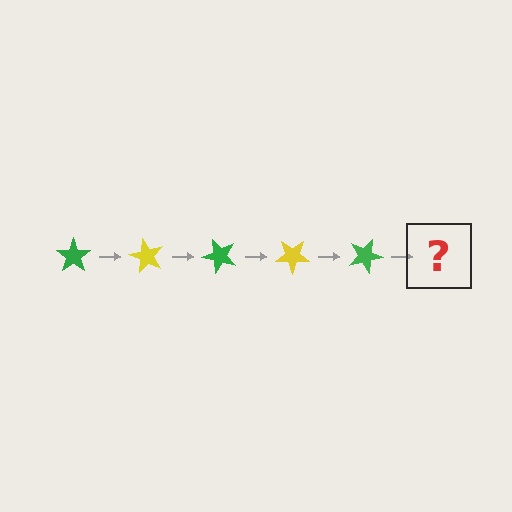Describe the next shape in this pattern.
It should be a yellow star, rotated 300 degrees from the start.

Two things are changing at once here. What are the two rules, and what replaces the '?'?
The two rules are that it rotates 60 degrees each step and the color cycles through green and yellow. The '?' should be a yellow star, rotated 300 degrees from the start.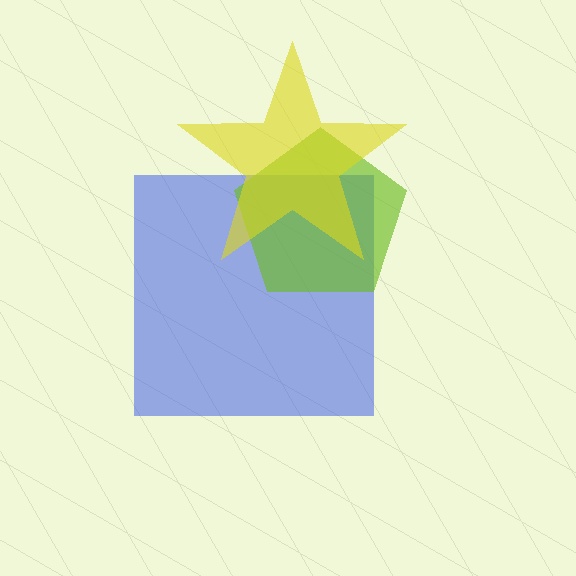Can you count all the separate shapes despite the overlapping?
Yes, there are 3 separate shapes.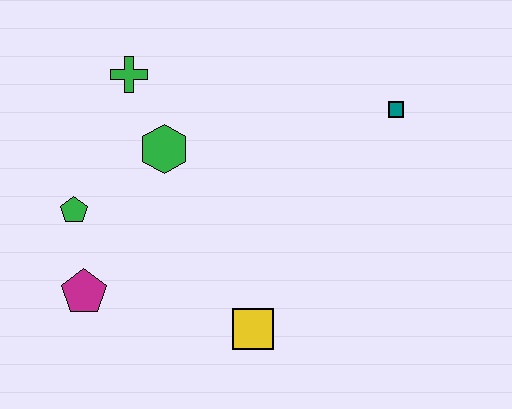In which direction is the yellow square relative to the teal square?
The yellow square is below the teal square.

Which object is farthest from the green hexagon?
The teal square is farthest from the green hexagon.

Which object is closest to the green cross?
The green hexagon is closest to the green cross.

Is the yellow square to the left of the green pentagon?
No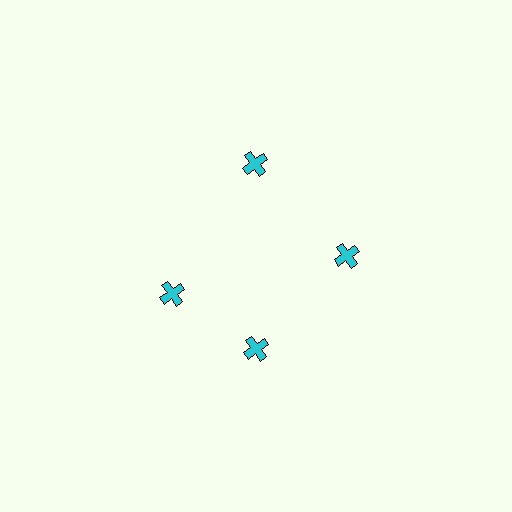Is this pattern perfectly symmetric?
No. The 4 cyan crosses are arranged in a ring, but one element near the 9 o'clock position is rotated out of alignment along the ring, breaking the 4-fold rotational symmetry.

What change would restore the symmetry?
The symmetry would be restored by rotating it back into even spacing with its neighbors so that all 4 crosses sit at equal angles and equal distance from the center.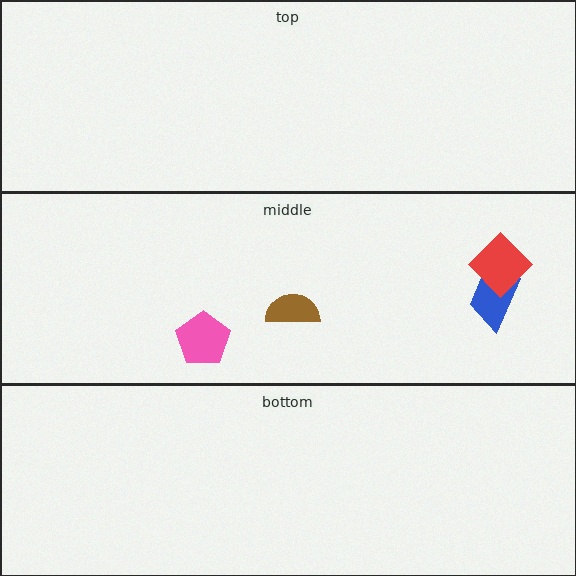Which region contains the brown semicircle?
The middle region.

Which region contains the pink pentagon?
The middle region.